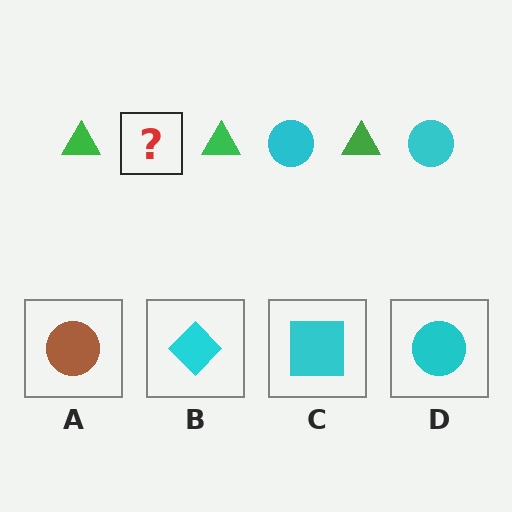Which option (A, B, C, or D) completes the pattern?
D.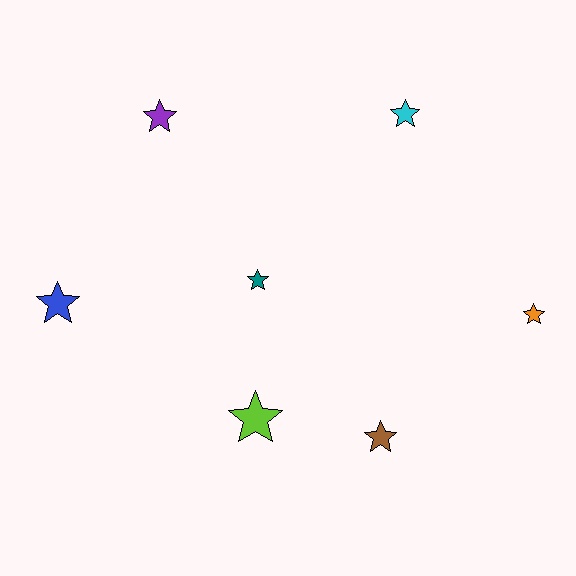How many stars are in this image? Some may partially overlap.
There are 7 stars.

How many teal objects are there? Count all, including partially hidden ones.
There is 1 teal object.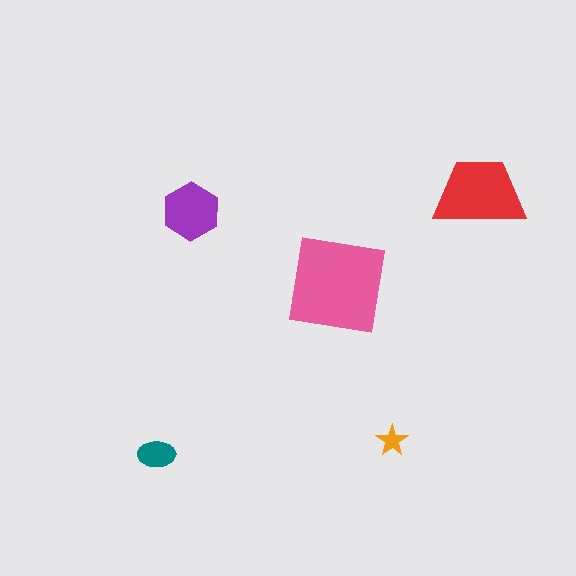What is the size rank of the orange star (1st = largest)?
5th.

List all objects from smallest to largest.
The orange star, the teal ellipse, the purple hexagon, the red trapezoid, the pink square.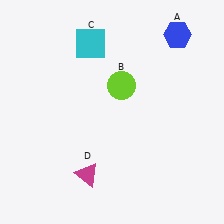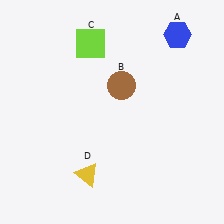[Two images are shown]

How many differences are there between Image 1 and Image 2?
There are 3 differences between the two images.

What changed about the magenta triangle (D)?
In Image 1, D is magenta. In Image 2, it changed to yellow.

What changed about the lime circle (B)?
In Image 1, B is lime. In Image 2, it changed to brown.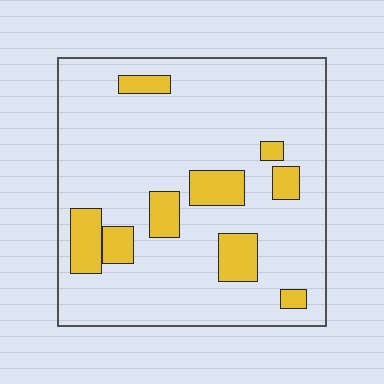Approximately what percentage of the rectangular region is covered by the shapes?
Approximately 15%.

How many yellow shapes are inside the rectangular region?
9.